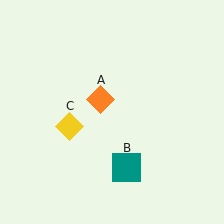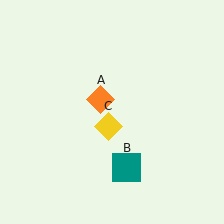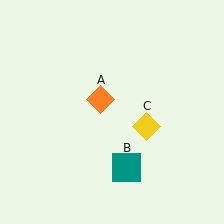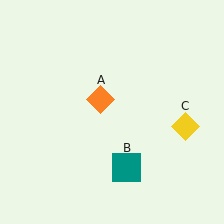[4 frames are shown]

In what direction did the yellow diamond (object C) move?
The yellow diamond (object C) moved right.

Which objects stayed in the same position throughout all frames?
Orange diamond (object A) and teal square (object B) remained stationary.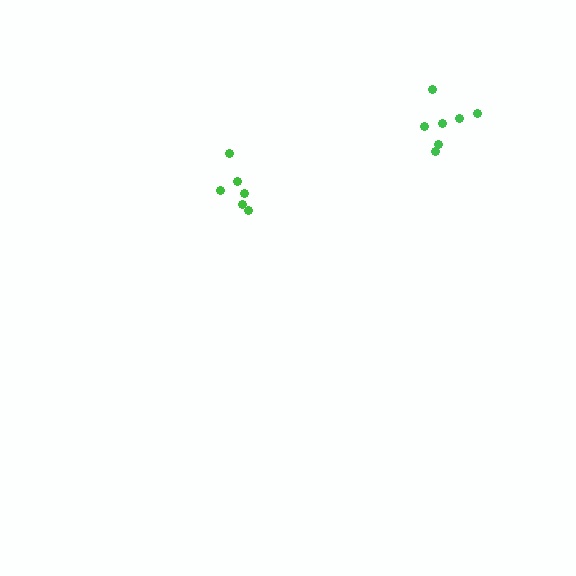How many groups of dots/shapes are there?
There are 2 groups.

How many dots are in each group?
Group 1: 6 dots, Group 2: 7 dots (13 total).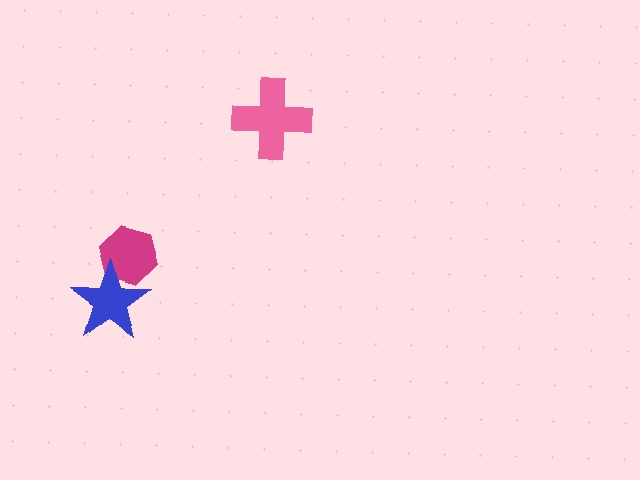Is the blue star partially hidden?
No, no other shape covers it.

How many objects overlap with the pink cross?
0 objects overlap with the pink cross.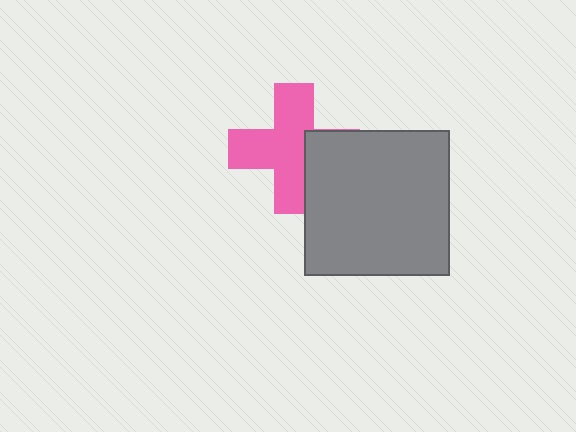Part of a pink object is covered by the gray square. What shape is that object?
It is a cross.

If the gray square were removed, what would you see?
You would see the complete pink cross.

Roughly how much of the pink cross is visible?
Most of it is visible (roughly 70%).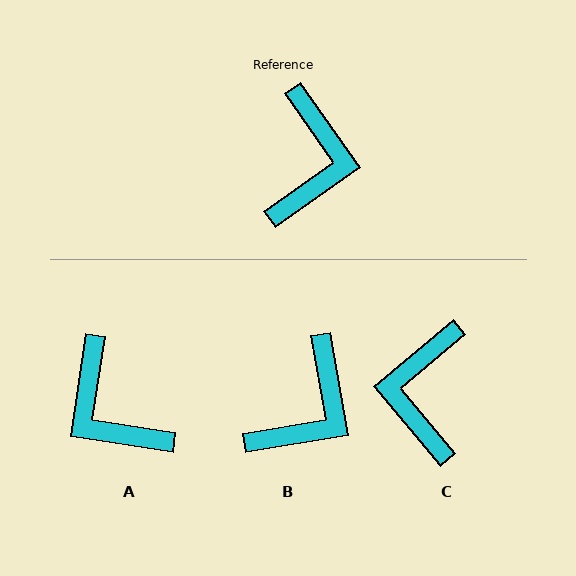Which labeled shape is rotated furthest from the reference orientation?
C, about 175 degrees away.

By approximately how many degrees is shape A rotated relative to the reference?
Approximately 134 degrees clockwise.